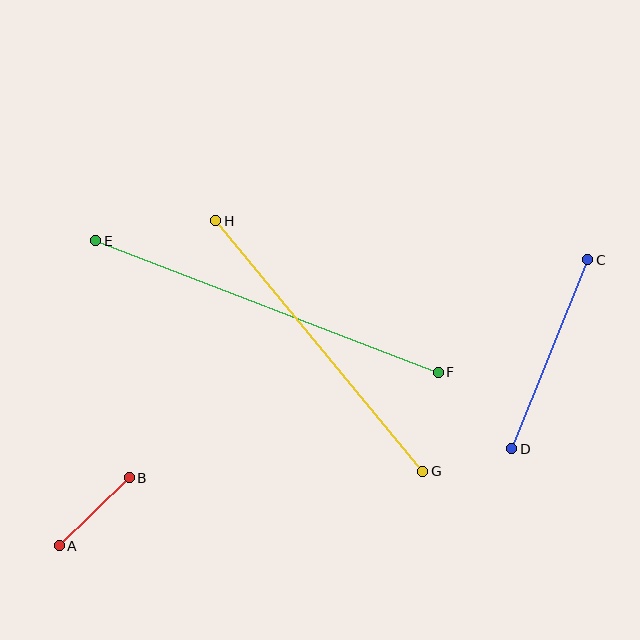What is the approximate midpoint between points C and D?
The midpoint is at approximately (550, 354) pixels.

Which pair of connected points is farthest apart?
Points E and F are farthest apart.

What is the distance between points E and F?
The distance is approximately 367 pixels.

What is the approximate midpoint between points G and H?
The midpoint is at approximately (319, 346) pixels.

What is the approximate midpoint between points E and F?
The midpoint is at approximately (267, 306) pixels.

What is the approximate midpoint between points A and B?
The midpoint is at approximately (94, 512) pixels.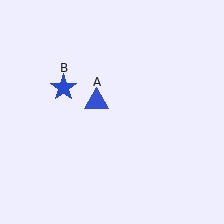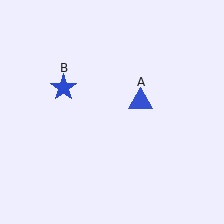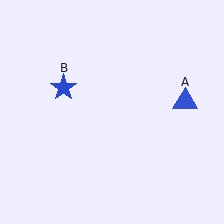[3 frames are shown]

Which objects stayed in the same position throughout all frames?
Blue star (object B) remained stationary.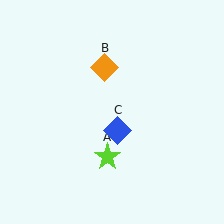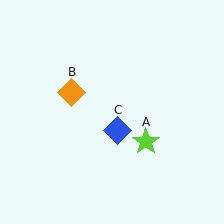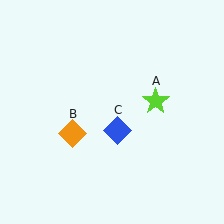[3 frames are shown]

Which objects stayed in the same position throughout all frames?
Blue diamond (object C) remained stationary.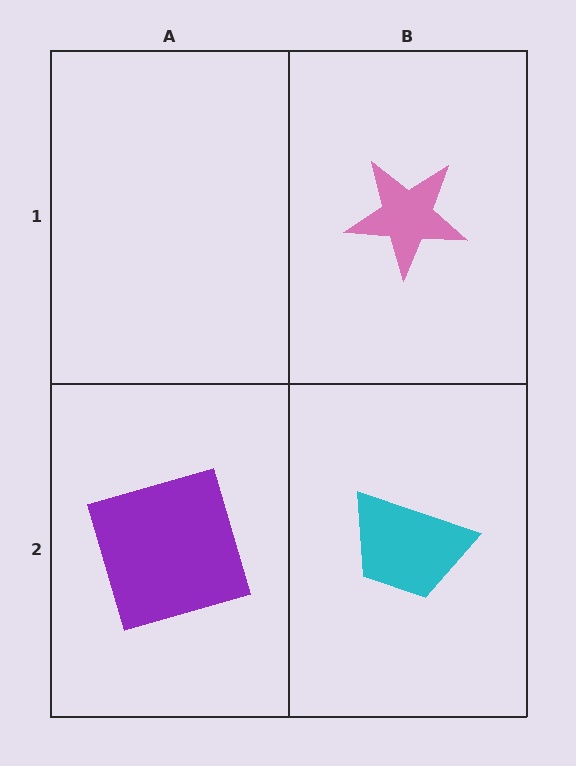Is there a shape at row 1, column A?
No, that cell is empty.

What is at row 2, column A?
A purple square.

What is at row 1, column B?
A pink star.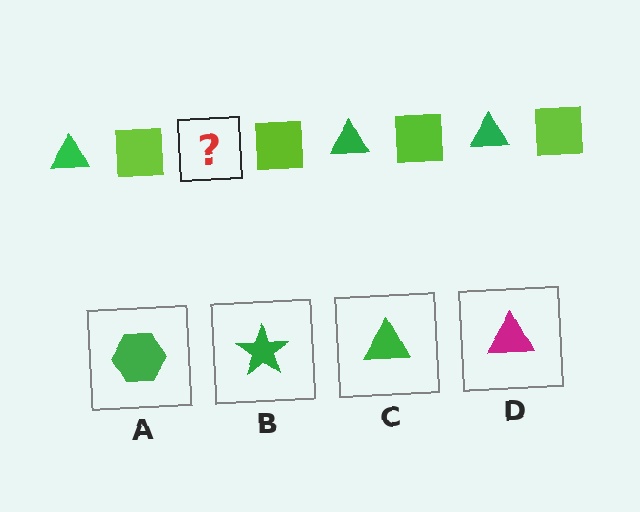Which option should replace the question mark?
Option C.